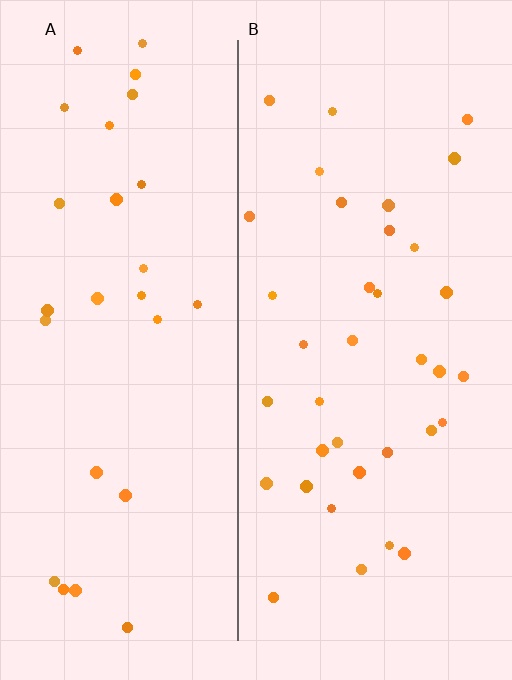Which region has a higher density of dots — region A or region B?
B (the right).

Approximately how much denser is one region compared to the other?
Approximately 1.3× — region B over region A.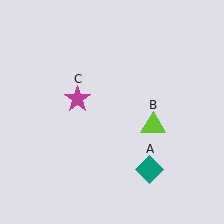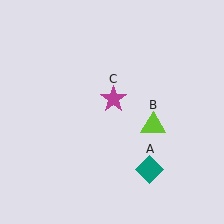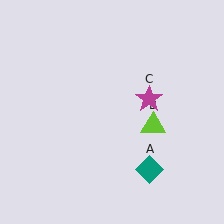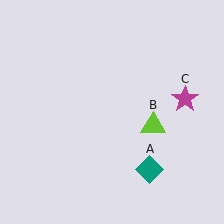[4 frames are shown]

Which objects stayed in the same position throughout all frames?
Teal diamond (object A) and lime triangle (object B) remained stationary.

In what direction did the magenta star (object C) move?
The magenta star (object C) moved right.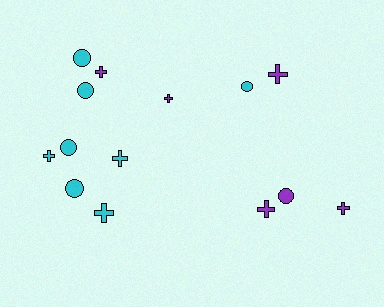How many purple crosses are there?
There are 5 purple crosses.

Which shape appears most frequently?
Cross, with 8 objects.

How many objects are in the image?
There are 14 objects.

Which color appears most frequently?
Cyan, with 8 objects.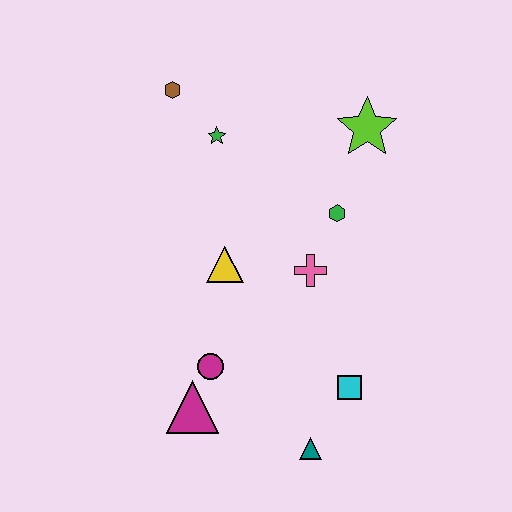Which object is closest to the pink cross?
The green hexagon is closest to the pink cross.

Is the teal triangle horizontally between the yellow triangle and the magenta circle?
No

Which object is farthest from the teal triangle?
The brown hexagon is farthest from the teal triangle.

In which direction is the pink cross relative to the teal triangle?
The pink cross is above the teal triangle.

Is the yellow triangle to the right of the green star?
Yes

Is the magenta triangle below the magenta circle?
Yes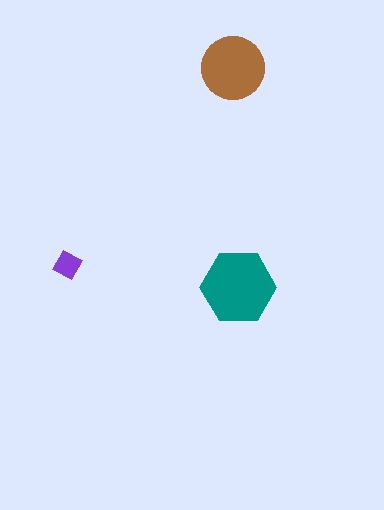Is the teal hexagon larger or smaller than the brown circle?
Larger.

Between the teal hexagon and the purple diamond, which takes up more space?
The teal hexagon.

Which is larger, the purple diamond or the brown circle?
The brown circle.